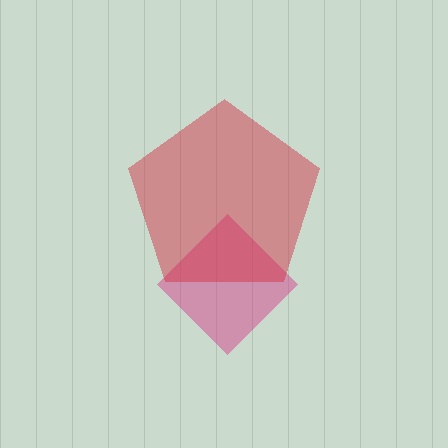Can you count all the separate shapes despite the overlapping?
Yes, there are 2 separate shapes.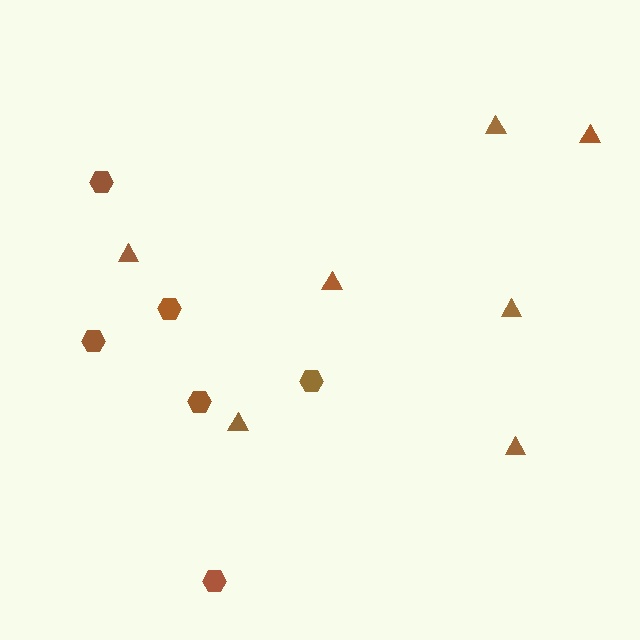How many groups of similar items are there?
There are 2 groups: one group of hexagons (6) and one group of triangles (7).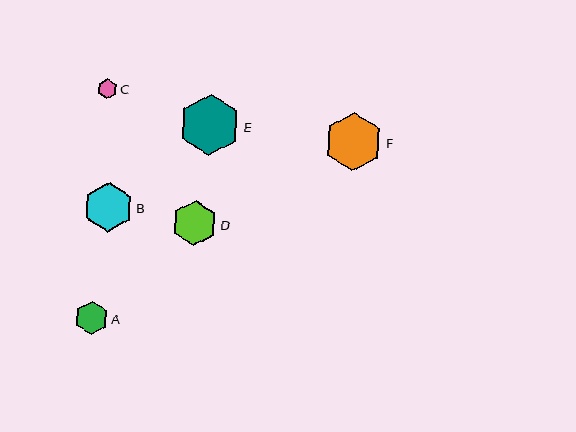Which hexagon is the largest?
Hexagon E is the largest with a size of approximately 61 pixels.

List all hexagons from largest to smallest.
From largest to smallest: E, F, B, D, A, C.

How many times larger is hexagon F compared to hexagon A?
Hexagon F is approximately 1.8 times the size of hexagon A.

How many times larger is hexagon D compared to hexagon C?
Hexagon D is approximately 2.2 times the size of hexagon C.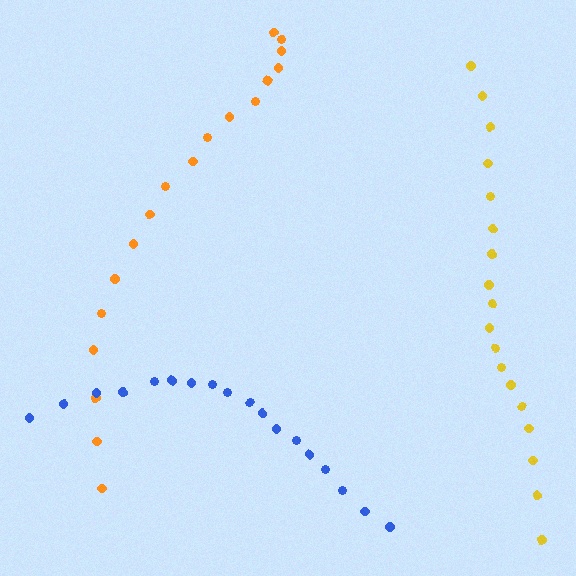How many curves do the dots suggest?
There are 3 distinct paths.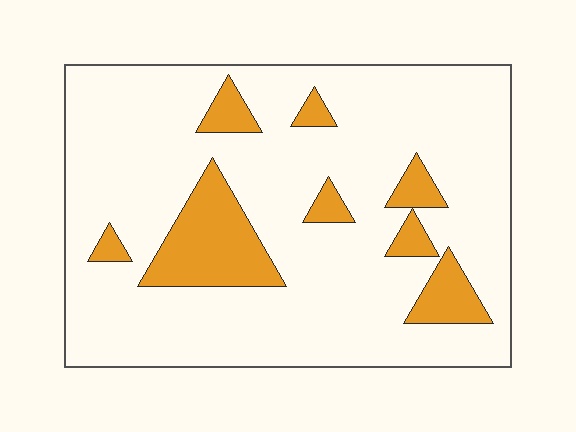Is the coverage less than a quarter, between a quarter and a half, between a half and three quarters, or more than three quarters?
Less than a quarter.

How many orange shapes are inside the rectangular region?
8.